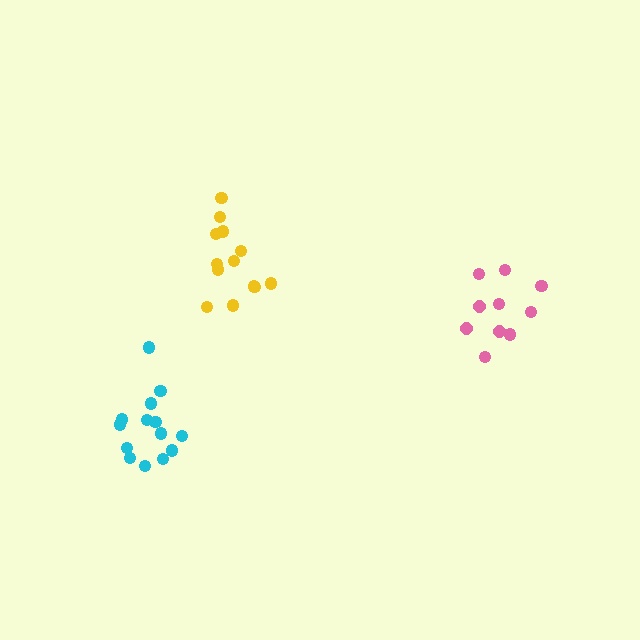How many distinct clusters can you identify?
There are 3 distinct clusters.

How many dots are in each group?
Group 1: 10 dots, Group 2: 13 dots, Group 3: 14 dots (37 total).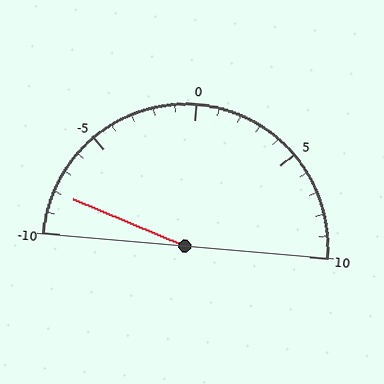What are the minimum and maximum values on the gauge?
The gauge ranges from -10 to 10.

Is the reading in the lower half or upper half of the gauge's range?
The reading is in the lower half of the range (-10 to 10).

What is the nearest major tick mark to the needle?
The nearest major tick mark is -10.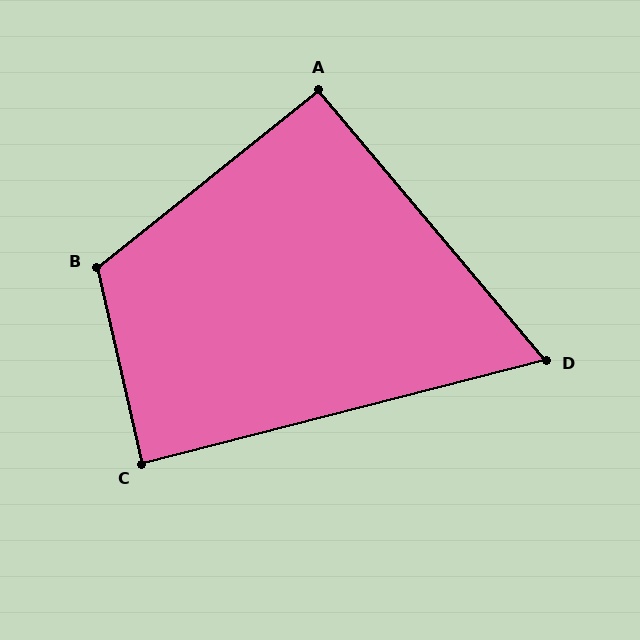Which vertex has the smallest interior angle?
D, at approximately 64 degrees.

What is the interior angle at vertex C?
Approximately 88 degrees (approximately right).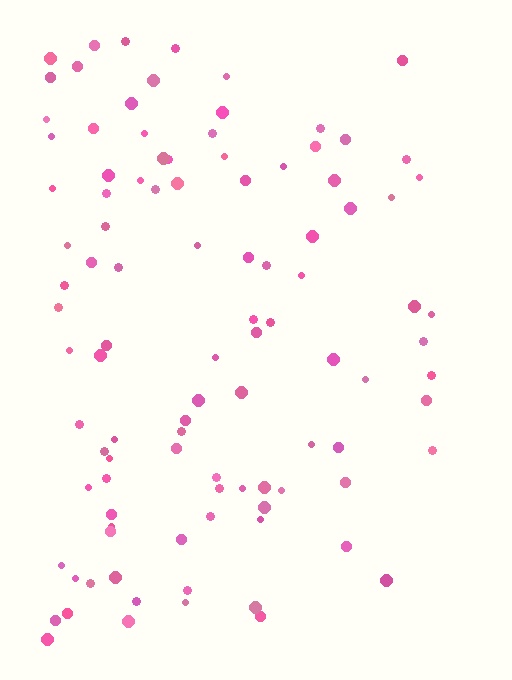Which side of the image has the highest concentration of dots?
The left.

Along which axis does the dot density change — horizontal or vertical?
Horizontal.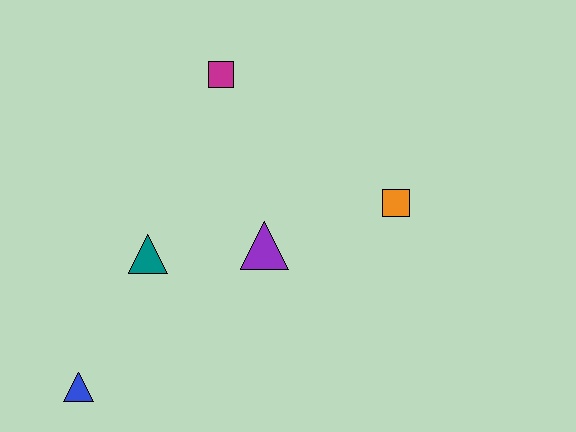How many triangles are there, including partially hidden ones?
There are 3 triangles.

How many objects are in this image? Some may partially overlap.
There are 5 objects.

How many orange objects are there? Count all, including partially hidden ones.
There is 1 orange object.